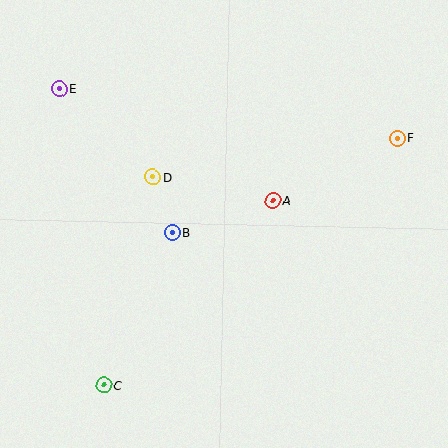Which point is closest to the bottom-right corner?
Point A is closest to the bottom-right corner.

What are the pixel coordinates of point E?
Point E is at (59, 89).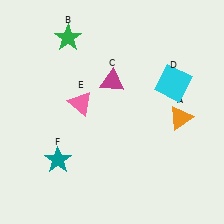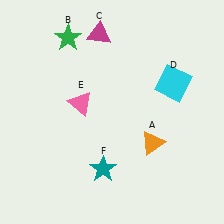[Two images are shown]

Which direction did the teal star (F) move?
The teal star (F) moved right.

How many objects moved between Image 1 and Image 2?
3 objects moved between the two images.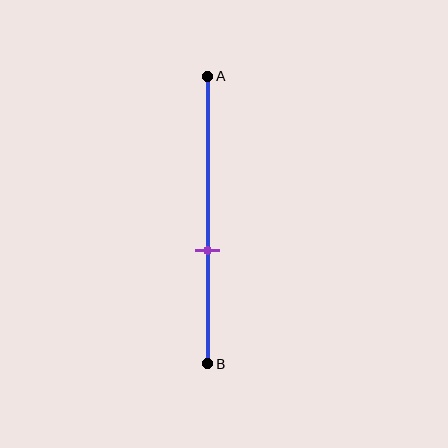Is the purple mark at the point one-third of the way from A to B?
No, the mark is at about 60% from A, not at the 33% one-third point.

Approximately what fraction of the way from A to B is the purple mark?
The purple mark is approximately 60% of the way from A to B.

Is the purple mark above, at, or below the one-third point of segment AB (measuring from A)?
The purple mark is below the one-third point of segment AB.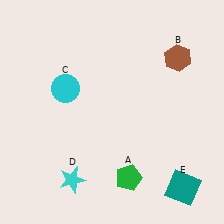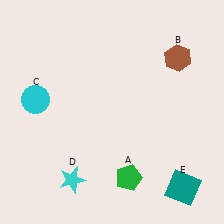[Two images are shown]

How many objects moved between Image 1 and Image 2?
1 object moved between the two images.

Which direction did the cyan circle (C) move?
The cyan circle (C) moved left.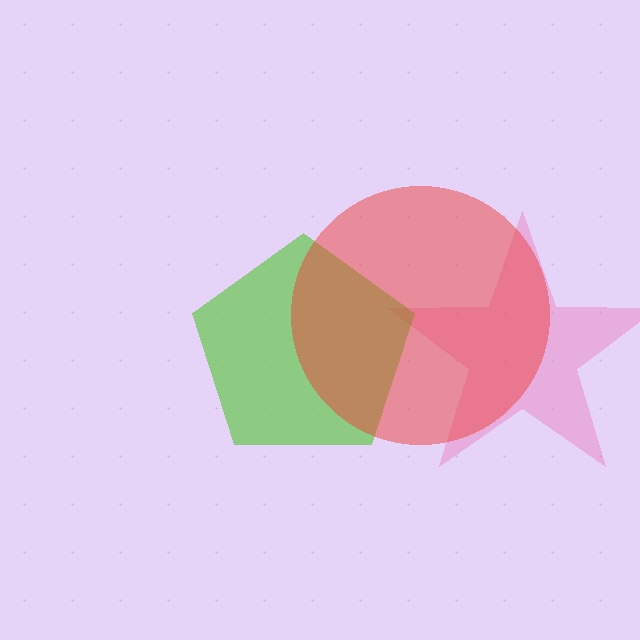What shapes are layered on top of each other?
The layered shapes are: a pink star, a lime pentagon, a red circle.